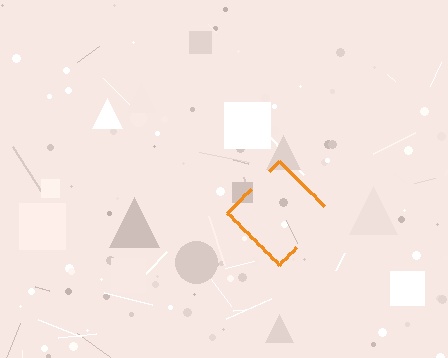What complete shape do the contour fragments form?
The contour fragments form a diamond.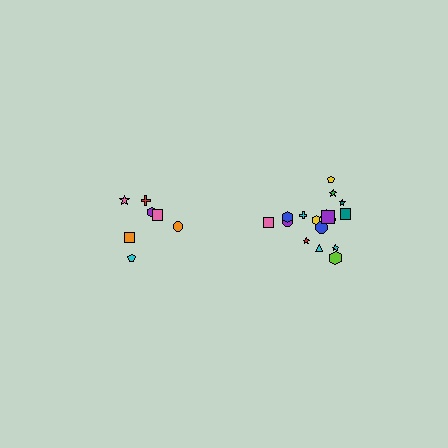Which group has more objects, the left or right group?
The right group.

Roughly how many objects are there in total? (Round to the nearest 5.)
Roughly 25 objects in total.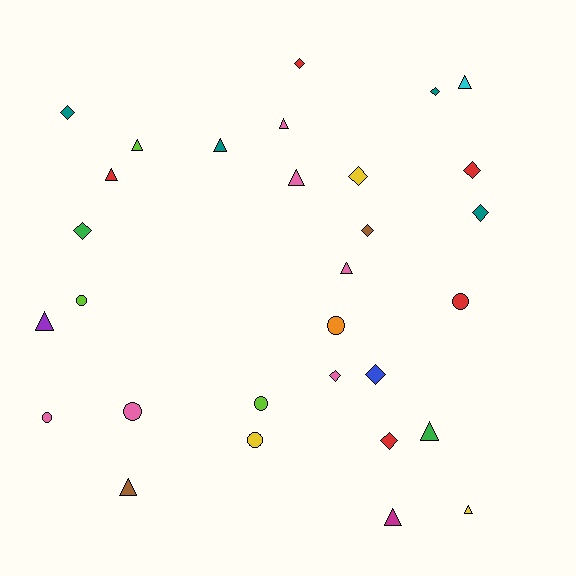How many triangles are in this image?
There are 12 triangles.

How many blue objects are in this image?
There is 1 blue object.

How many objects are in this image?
There are 30 objects.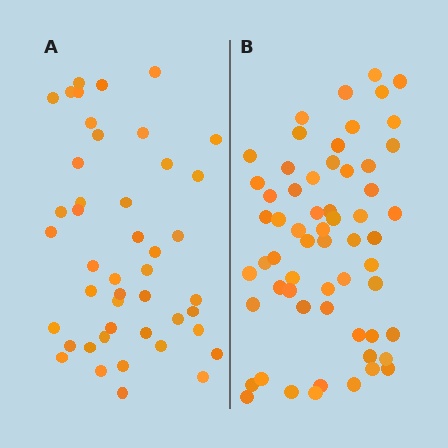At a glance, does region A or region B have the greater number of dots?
Region B (the right region) has more dots.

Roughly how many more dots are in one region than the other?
Region B has approximately 15 more dots than region A.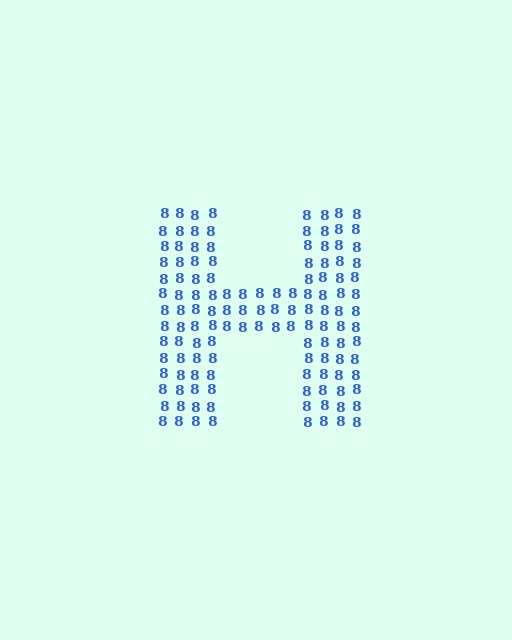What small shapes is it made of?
It is made of small digit 8's.